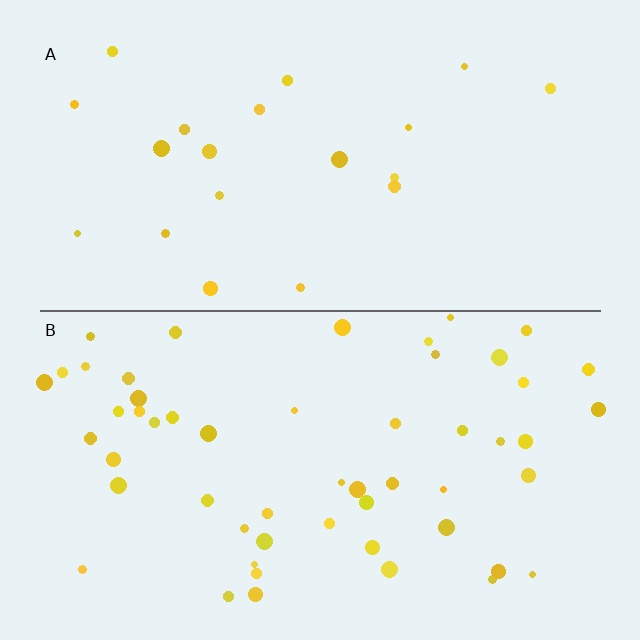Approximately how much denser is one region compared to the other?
Approximately 2.7× — region B over region A.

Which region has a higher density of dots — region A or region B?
B (the bottom).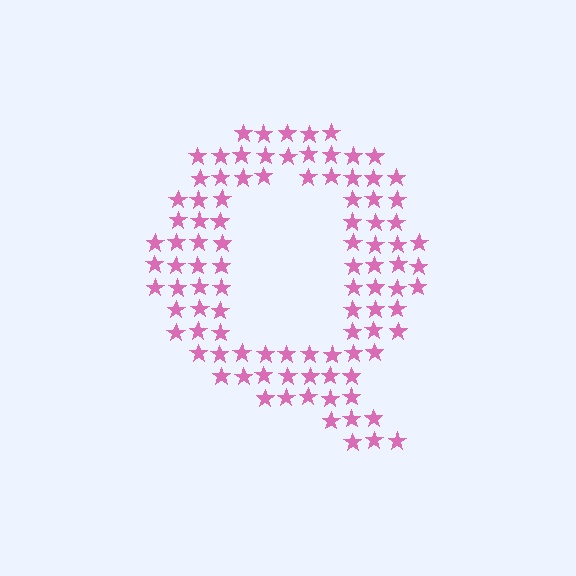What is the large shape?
The large shape is the letter Q.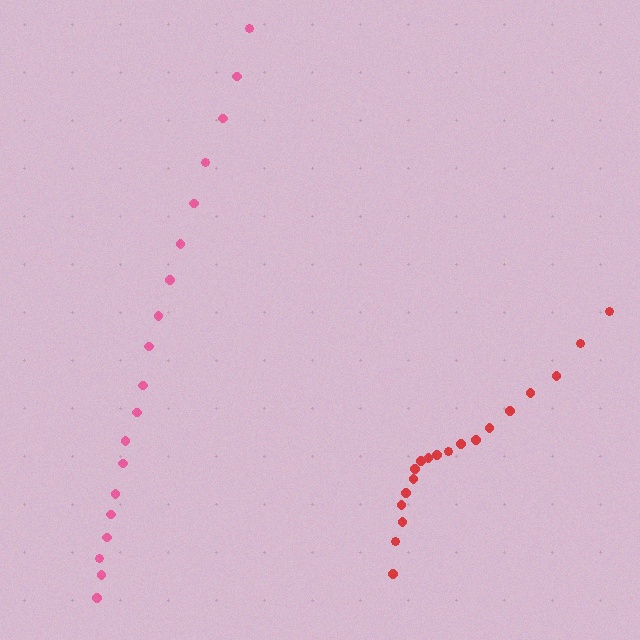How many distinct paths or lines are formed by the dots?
There are 2 distinct paths.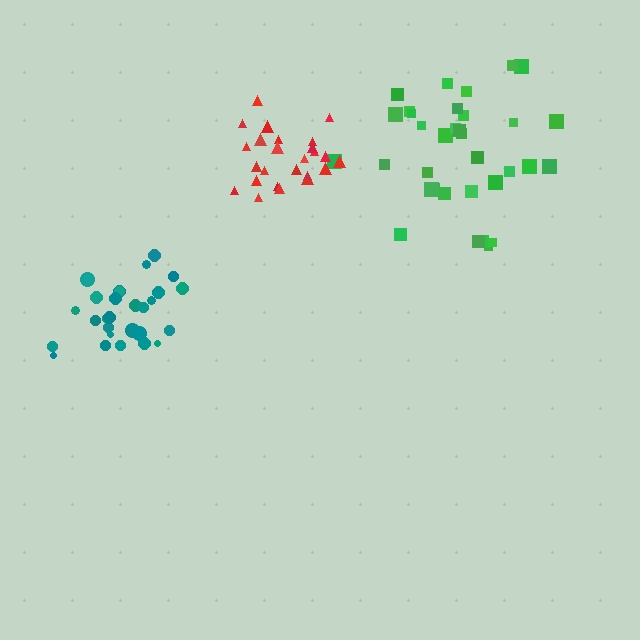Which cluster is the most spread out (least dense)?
Green.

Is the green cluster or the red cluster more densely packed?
Red.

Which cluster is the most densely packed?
Red.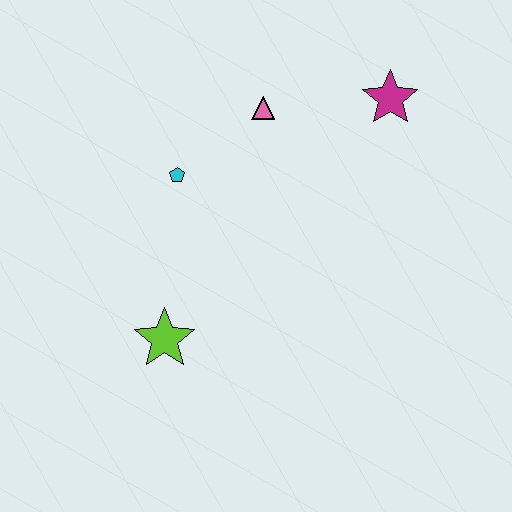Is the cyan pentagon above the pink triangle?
No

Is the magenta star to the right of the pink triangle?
Yes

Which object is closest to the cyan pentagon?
The pink triangle is closest to the cyan pentagon.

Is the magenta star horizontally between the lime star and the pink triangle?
No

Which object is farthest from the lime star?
The magenta star is farthest from the lime star.